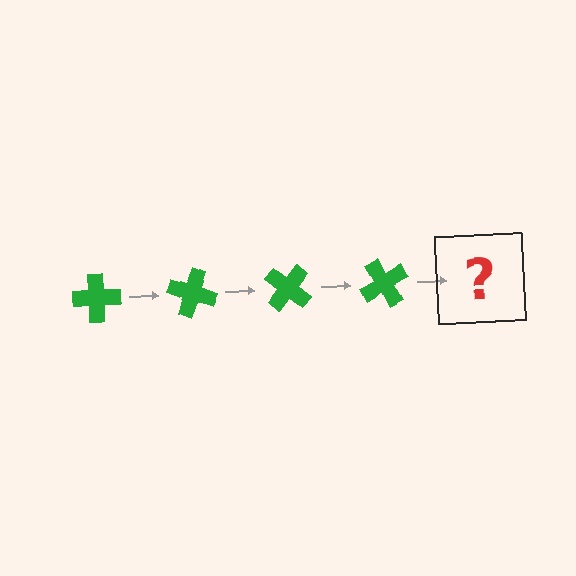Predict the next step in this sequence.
The next step is a green cross rotated 80 degrees.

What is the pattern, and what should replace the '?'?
The pattern is that the cross rotates 20 degrees each step. The '?' should be a green cross rotated 80 degrees.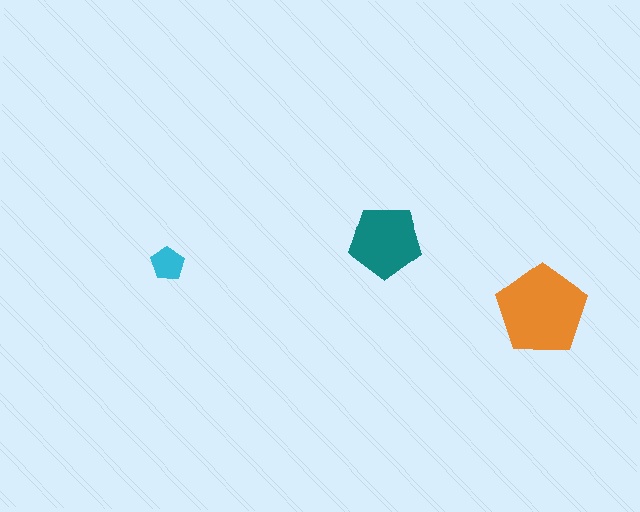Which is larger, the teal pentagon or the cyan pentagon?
The teal one.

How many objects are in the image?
There are 3 objects in the image.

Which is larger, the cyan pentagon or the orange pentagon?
The orange one.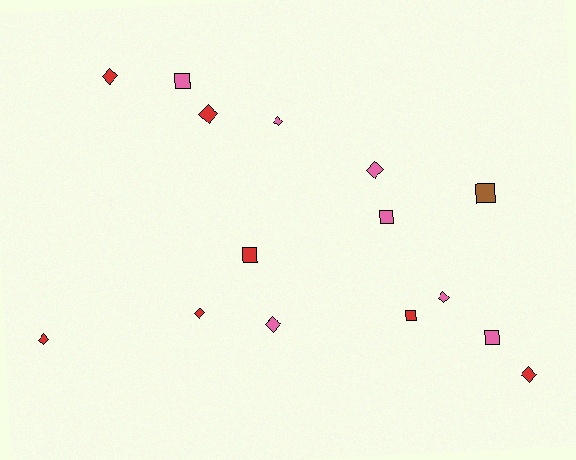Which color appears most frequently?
Pink, with 7 objects.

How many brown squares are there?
There is 1 brown square.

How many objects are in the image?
There are 15 objects.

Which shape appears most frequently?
Diamond, with 9 objects.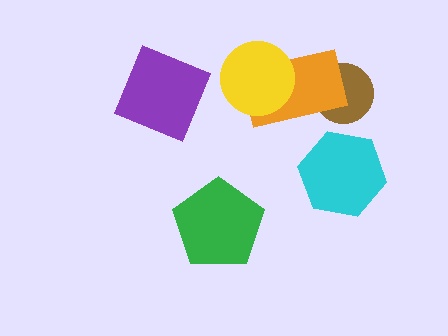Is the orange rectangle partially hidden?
Yes, it is partially covered by another shape.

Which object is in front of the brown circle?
The orange rectangle is in front of the brown circle.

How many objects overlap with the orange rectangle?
2 objects overlap with the orange rectangle.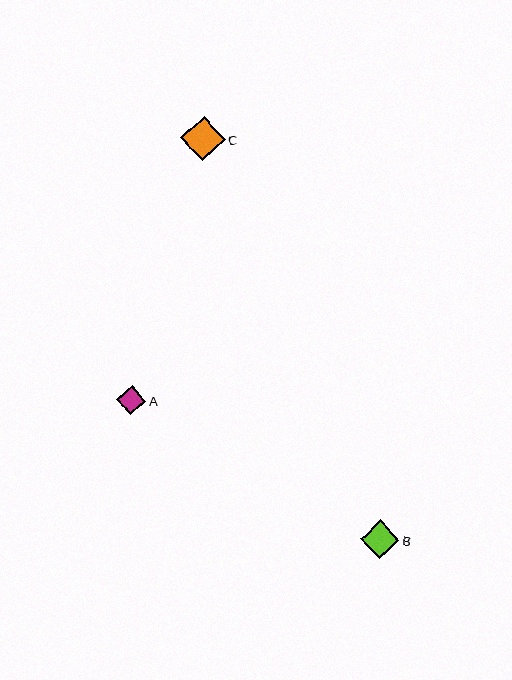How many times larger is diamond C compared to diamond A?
Diamond C is approximately 1.5 times the size of diamond A.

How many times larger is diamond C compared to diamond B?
Diamond C is approximately 1.2 times the size of diamond B.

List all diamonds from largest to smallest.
From largest to smallest: C, B, A.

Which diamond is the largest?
Diamond C is the largest with a size of approximately 44 pixels.